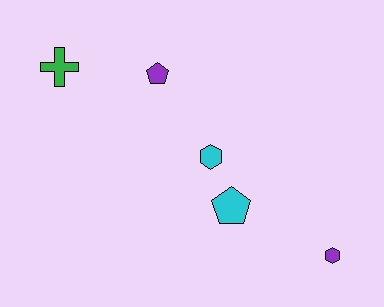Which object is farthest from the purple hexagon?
The green cross is farthest from the purple hexagon.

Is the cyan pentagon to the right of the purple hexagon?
No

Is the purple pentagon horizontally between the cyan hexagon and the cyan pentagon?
No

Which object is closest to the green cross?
The purple pentagon is closest to the green cross.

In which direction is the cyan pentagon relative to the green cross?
The cyan pentagon is to the right of the green cross.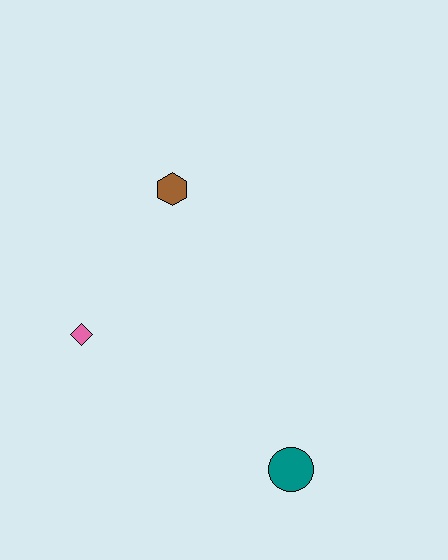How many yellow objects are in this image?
There are no yellow objects.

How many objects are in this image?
There are 3 objects.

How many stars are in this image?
There are no stars.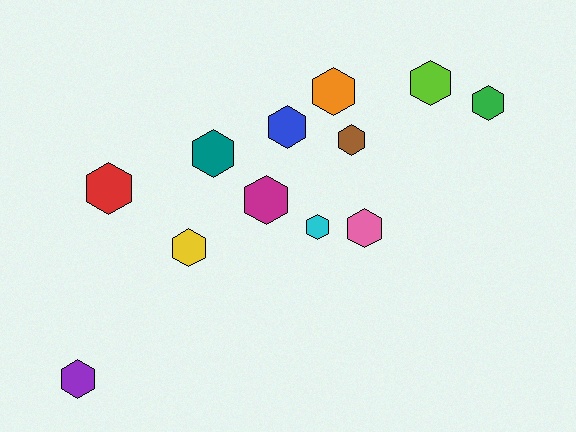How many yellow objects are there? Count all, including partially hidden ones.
There is 1 yellow object.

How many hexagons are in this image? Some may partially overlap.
There are 12 hexagons.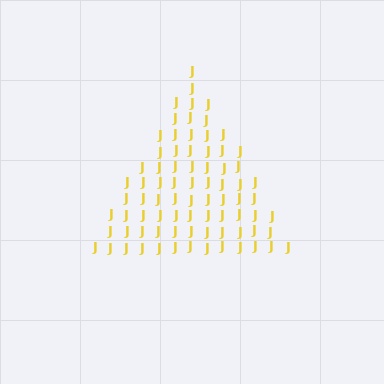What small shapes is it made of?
It is made of small letter J's.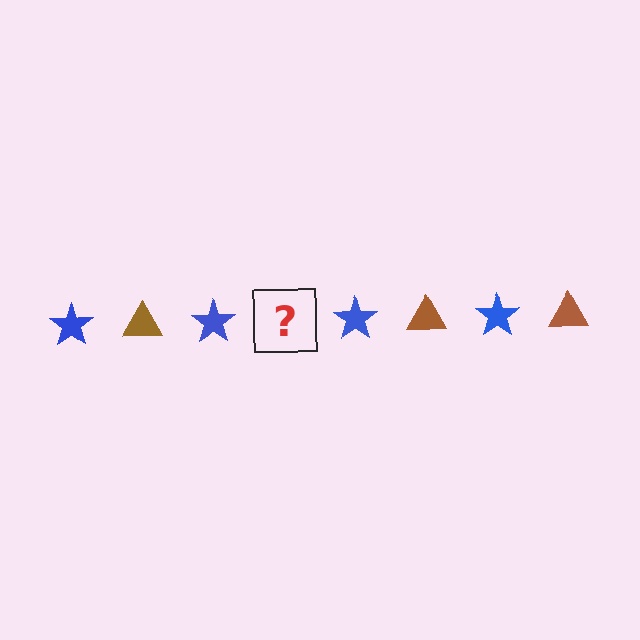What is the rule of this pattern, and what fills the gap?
The rule is that the pattern alternates between blue star and brown triangle. The gap should be filled with a brown triangle.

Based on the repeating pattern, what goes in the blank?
The blank should be a brown triangle.